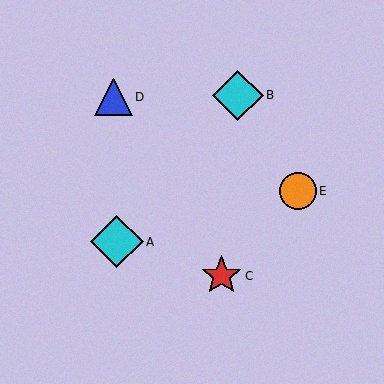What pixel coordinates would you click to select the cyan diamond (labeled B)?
Click at (238, 95) to select the cyan diamond B.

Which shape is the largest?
The cyan diamond (labeled A) is the largest.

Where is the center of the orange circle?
The center of the orange circle is at (298, 191).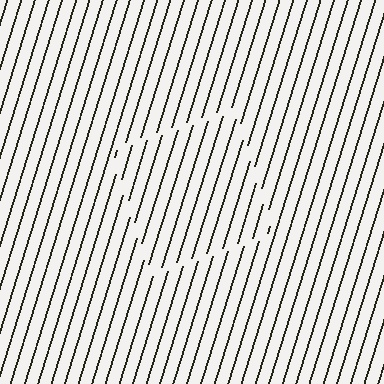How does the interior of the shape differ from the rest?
The interior of the shape contains the same grating, shifted by half a period — the contour is defined by the phase discontinuity where line-ends from the inner and outer gratings abut.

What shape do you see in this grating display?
An illusory square. The interior of the shape contains the same grating, shifted by half a period — the contour is defined by the phase discontinuity where line-ends from the inner and outer gratings abut.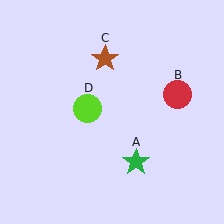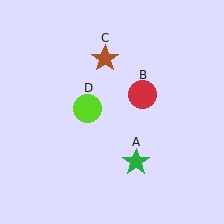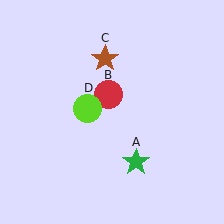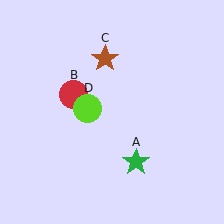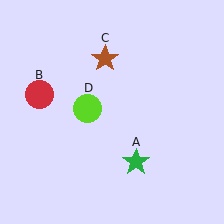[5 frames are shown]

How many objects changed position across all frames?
1 object changed position: red circle (object B).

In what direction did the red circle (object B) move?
The red circle (object B) moved left.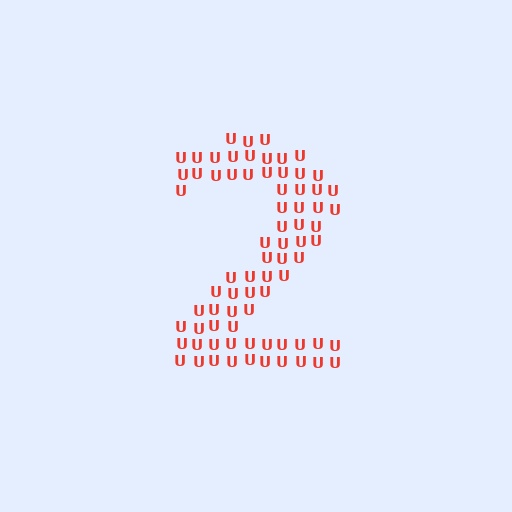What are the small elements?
The small elements are letter U's.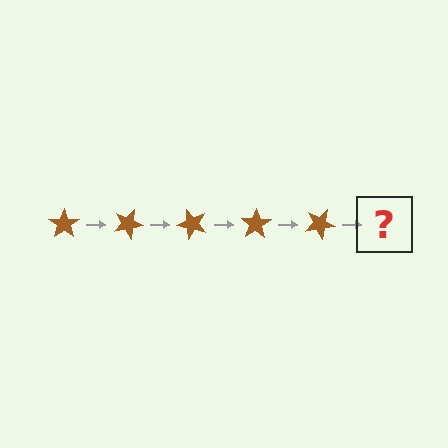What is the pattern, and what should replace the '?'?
The pattern is that the star rotates 25 degrees each step. The '?' should be a brown star rotated 125 degrees.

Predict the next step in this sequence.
The next step is a brown star rotated 125 degrees.